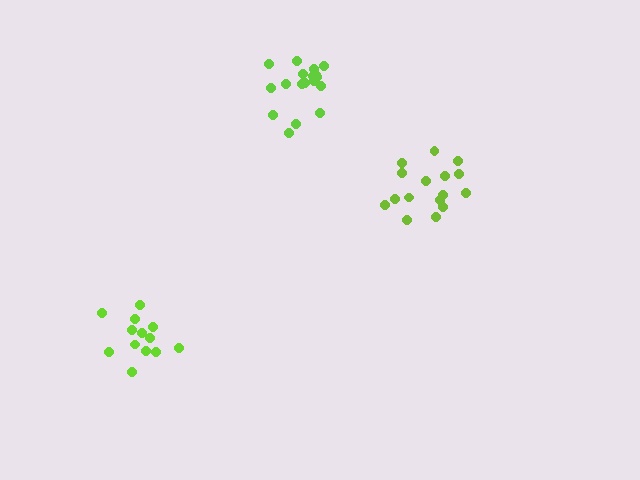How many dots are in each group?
Group 1: 18 dots, Group 2: 16 dots, Group 3: 13 dots (47 total).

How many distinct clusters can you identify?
There are 3 distinct clusters.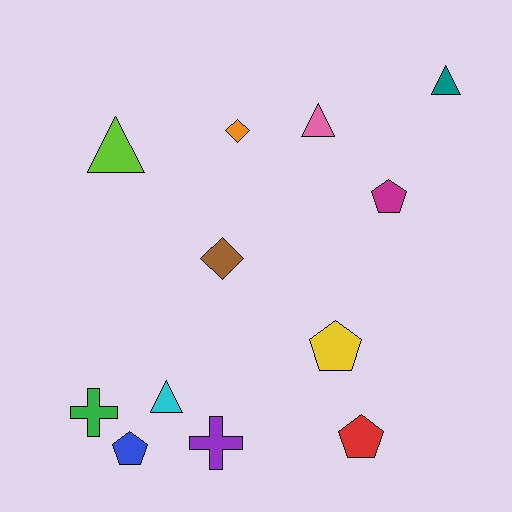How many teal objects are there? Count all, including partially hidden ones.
There is 1 teal object.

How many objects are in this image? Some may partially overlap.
There are 12 objects.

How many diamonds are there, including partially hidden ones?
There are 2 diamonds.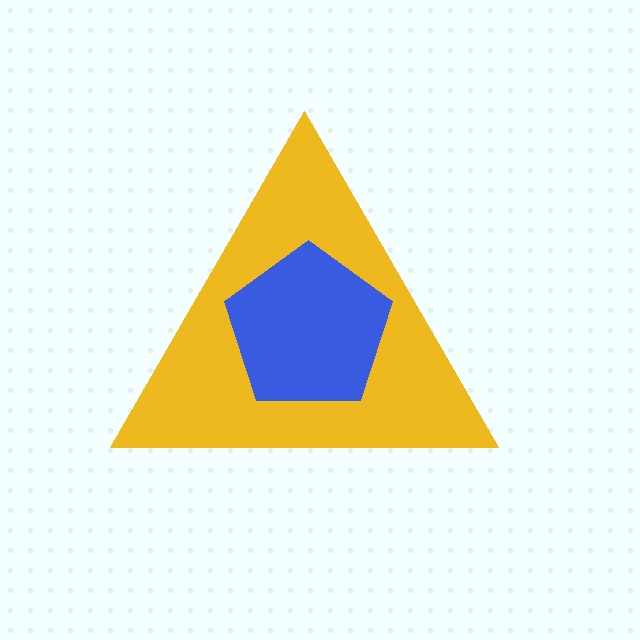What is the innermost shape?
The blue pentagon.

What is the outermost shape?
The yellow triangle.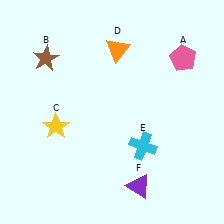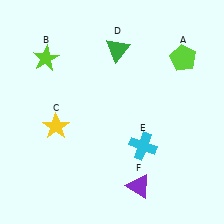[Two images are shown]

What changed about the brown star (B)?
In Image 1, B is brown. In Image 2, it changed to lime.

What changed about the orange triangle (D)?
In Image 1, D is orange. In Image 2, it changed to green.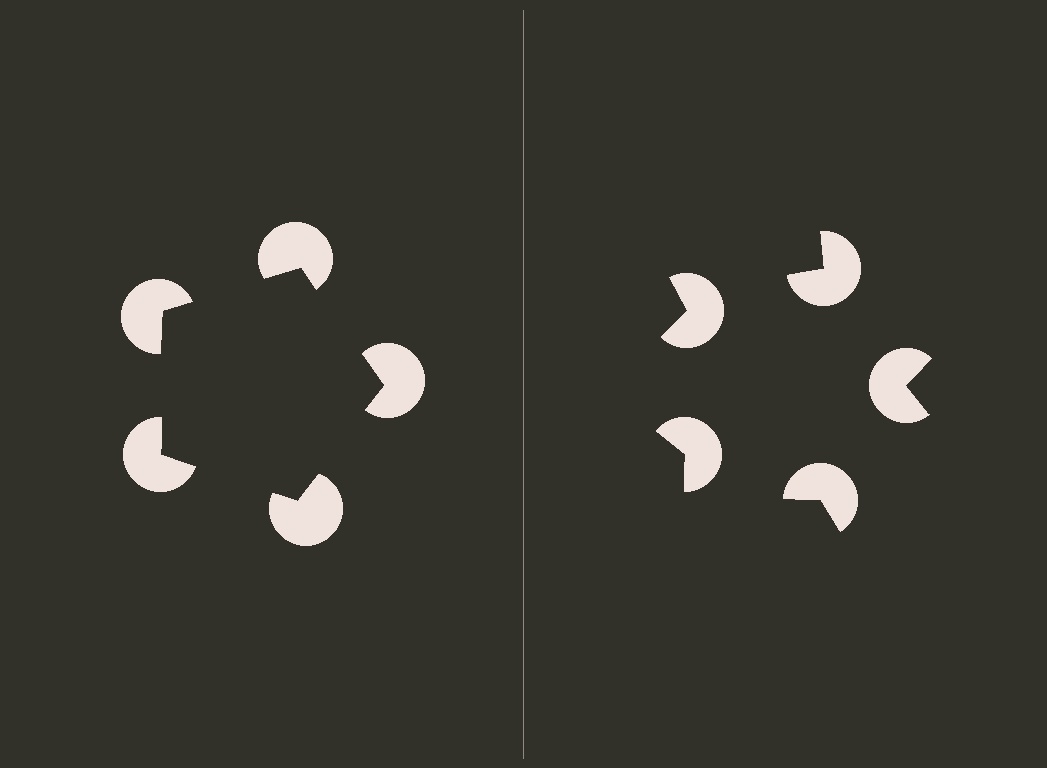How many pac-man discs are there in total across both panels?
10 — 5 on each side.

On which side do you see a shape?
An illusory pentagon appears on the left side. On the right side the wedge cuts are rotated, so no coherent shape forms.